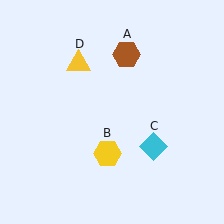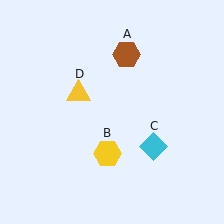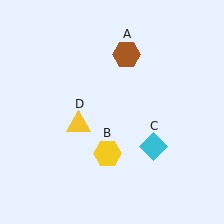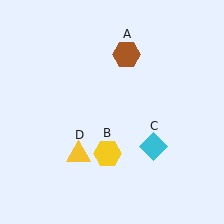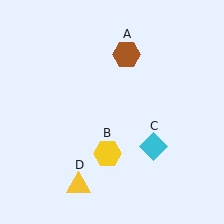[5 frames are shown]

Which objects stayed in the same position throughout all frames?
Brown hexagon (object A) and yellow hexagon (object B) and cyan diamond (object C) remained stationary.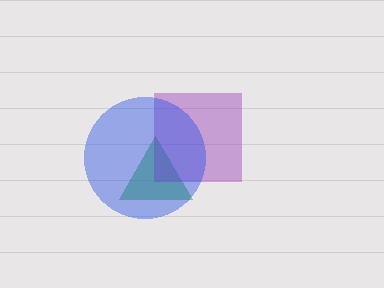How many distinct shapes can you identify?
There are 3 distinct shapes: a green triangle, a purple square, a blue circle.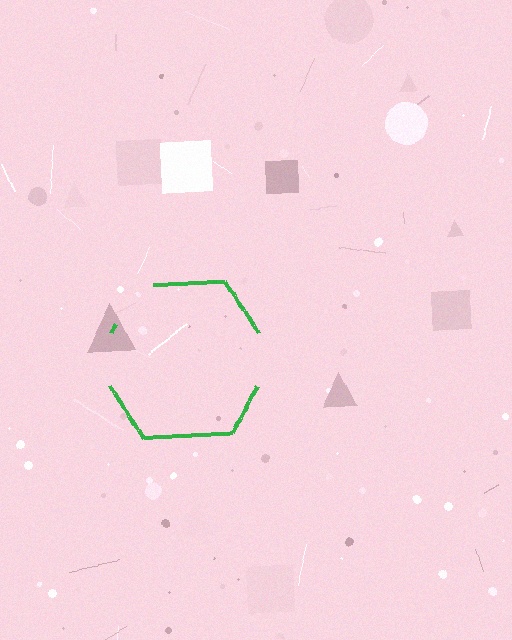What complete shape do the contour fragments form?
The contour fragments form a hexagon.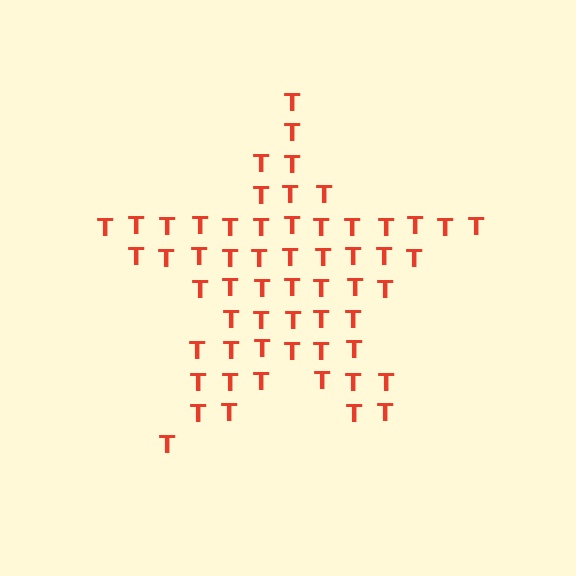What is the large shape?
The large shape is a star.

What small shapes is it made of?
It is made of small letter T's.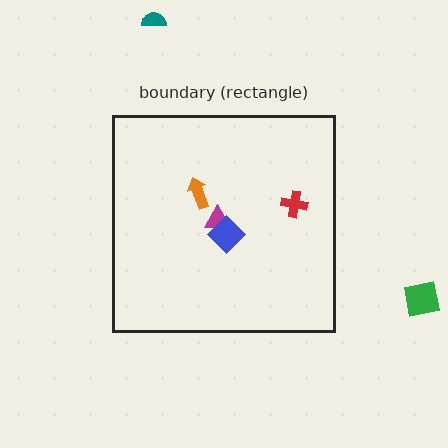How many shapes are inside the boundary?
4 inside, 2 outside.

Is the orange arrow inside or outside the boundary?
Inside.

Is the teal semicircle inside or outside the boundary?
Outside.